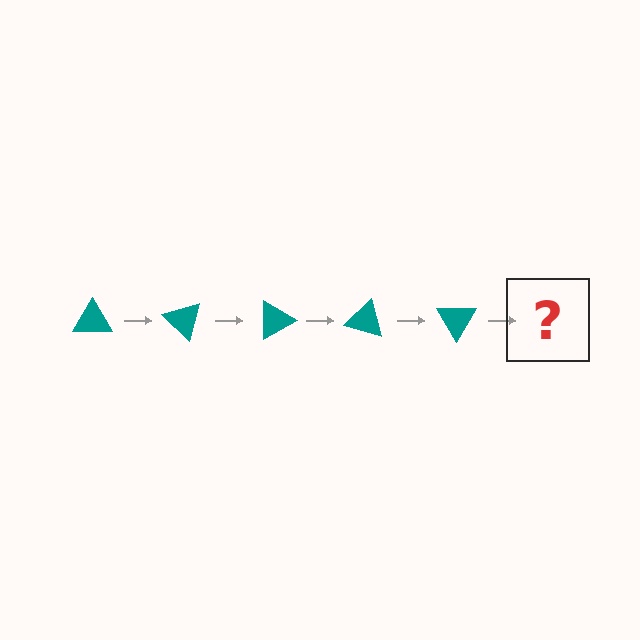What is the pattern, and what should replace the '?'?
The pattern is that the triangle rotates 45 degrees each step. The '?' should be a teal triangle rotated 225 degrees.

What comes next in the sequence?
The next element should be a teal triangle rotated 225 degrees.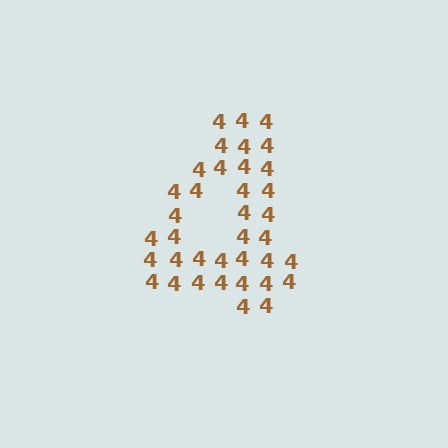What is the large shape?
The large shape is the digit 4.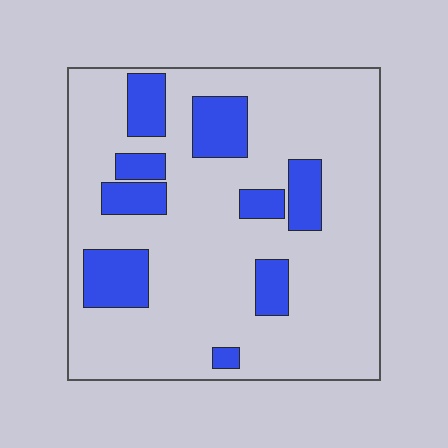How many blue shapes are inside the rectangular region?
9.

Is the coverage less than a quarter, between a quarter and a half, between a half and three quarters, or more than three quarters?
Less than a quarter.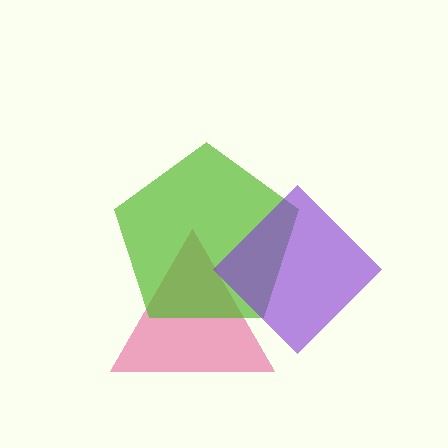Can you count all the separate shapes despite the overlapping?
Yes, there are 3 separate shapes.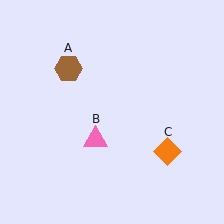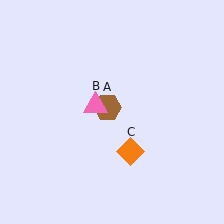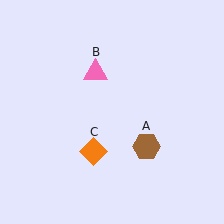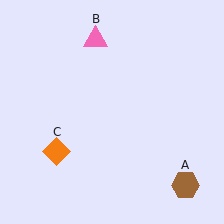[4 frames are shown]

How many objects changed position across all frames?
3 objects changed position: brown hexagon (object A), pink triangle (object B), orange diamond (object C).